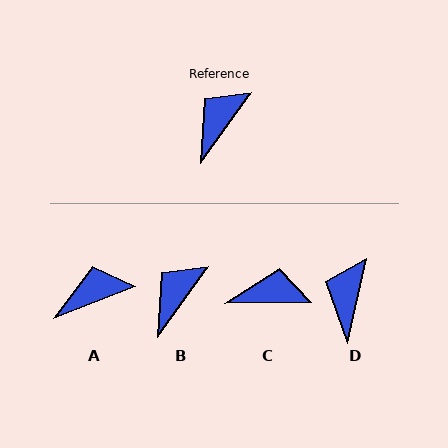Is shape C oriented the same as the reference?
No, it is off by about 54 degrees.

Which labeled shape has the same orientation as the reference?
B.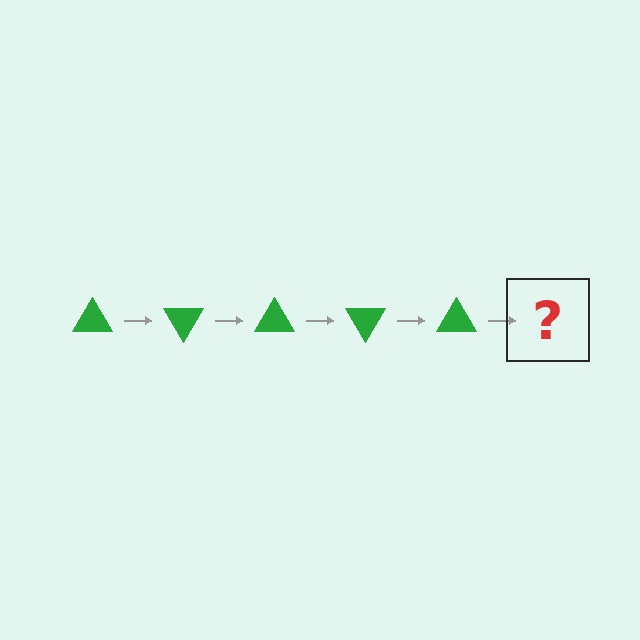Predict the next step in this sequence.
The next step is a green triangle rotated 300 degrees.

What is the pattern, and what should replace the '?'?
The pattern is that the triangle rotates 60 degrees each step. The '?' should be a green triangle rotated 300 degrees.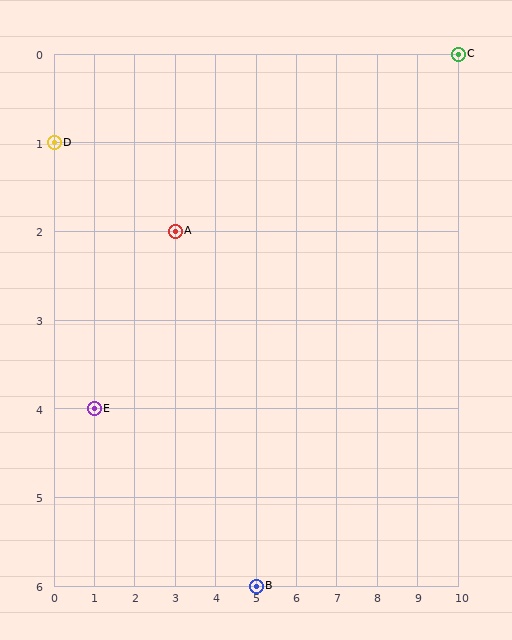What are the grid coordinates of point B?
Point B is at grid coordinates (5, 6).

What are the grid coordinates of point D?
Point D is at grid coordinates (0, 1).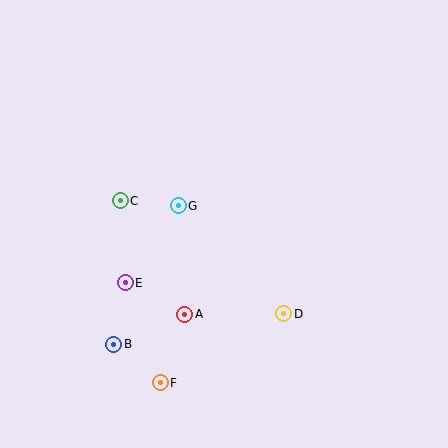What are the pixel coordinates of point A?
Point A is at (185, 314).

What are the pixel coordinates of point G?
Point G is at (178, 206).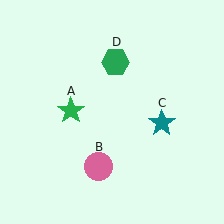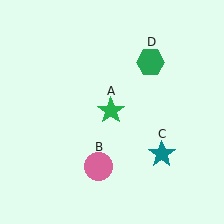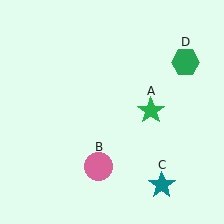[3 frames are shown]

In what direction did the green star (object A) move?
The green star (object A) moved right.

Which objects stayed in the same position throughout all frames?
Pink circle (object B) remained stationary.